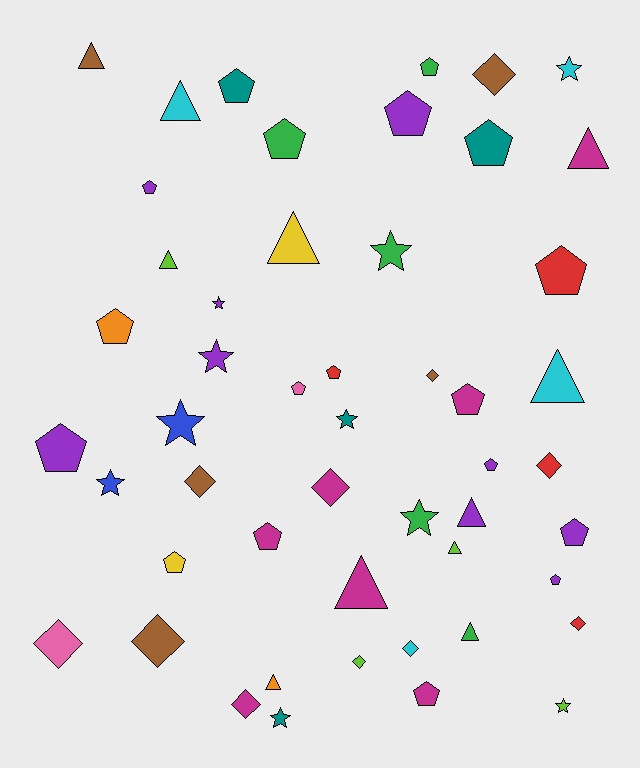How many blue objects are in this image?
There are 2 blue objects.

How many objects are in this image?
There are 50 objects.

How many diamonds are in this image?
There are 11 diamonds.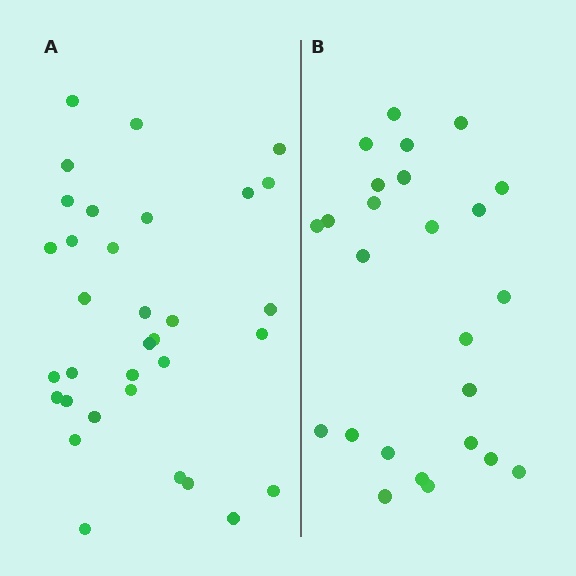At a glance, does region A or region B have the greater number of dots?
Region A (the left region) has more dots.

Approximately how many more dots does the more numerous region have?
Region A has roughly 8 or so more dots than region B.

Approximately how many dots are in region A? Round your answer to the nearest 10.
About 30 dots. (The exact count is 33, which rounds to 30.)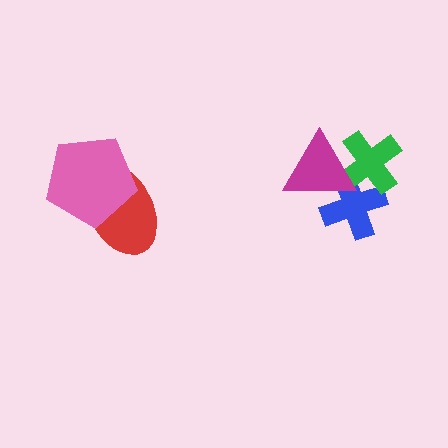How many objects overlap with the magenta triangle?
2 objects overlap with the magenta triangle.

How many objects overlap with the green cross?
2 objects overlap with the green cross.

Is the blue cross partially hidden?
Yes, it is partially covered by another shape.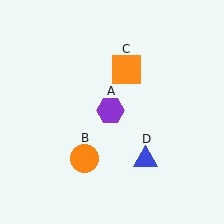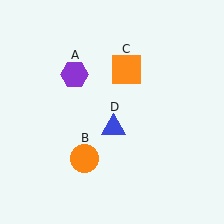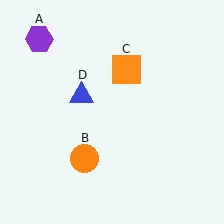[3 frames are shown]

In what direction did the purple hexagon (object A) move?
The purple hexagon (object A) moved up and to the left.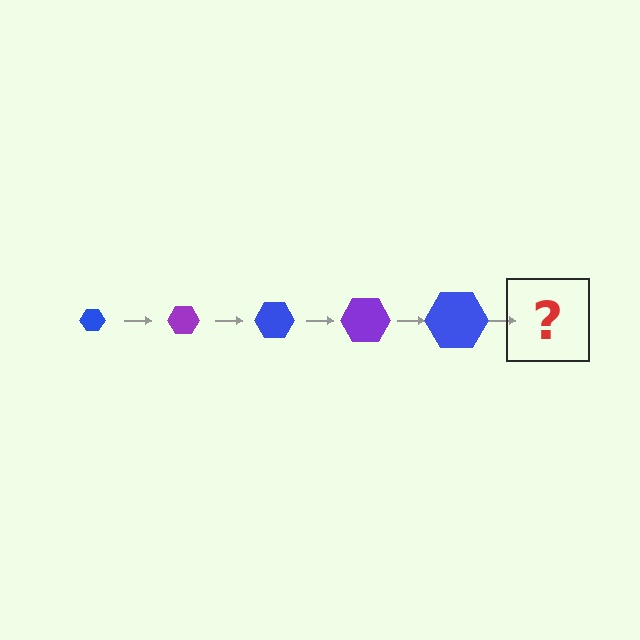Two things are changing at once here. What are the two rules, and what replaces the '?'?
The two rules are that the hexagon grows larger each step and the color cycles through blue and purple. The '?' should be a purple hexagon, larger than the previous one.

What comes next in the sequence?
The next element should be a purple hexagon, larger than the previous one.